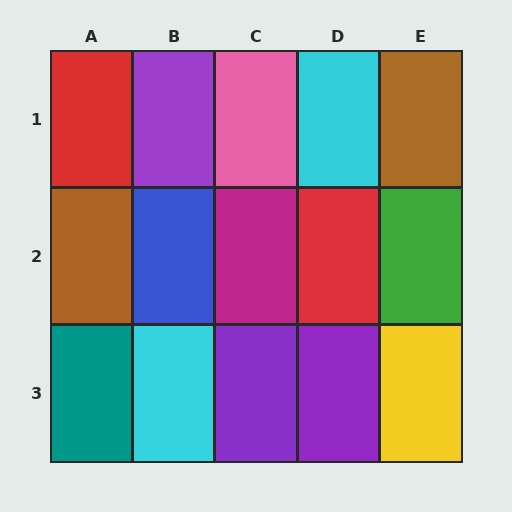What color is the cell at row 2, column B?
Blue.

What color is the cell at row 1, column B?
Purple.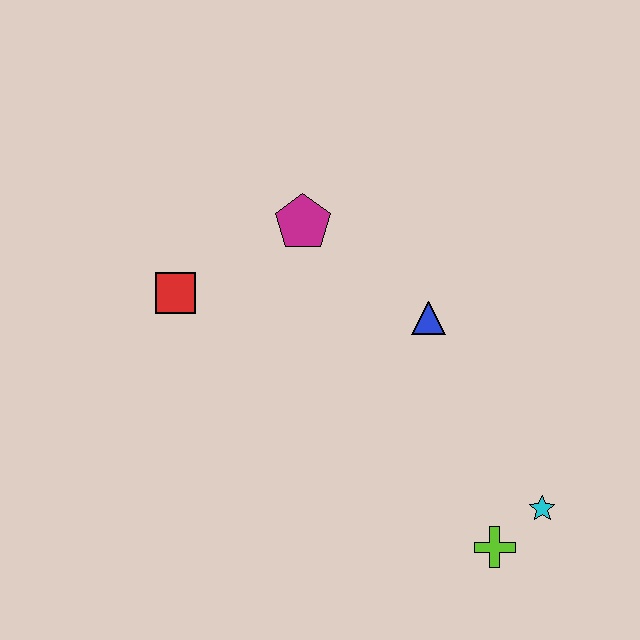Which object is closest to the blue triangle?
The magenta pentagon is closest to the blue triangle.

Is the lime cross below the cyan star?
Yes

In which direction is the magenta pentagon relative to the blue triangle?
The magenta pentagon is to the left of the blue triangle.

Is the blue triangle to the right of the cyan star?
No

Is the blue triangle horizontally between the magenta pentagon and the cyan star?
Yes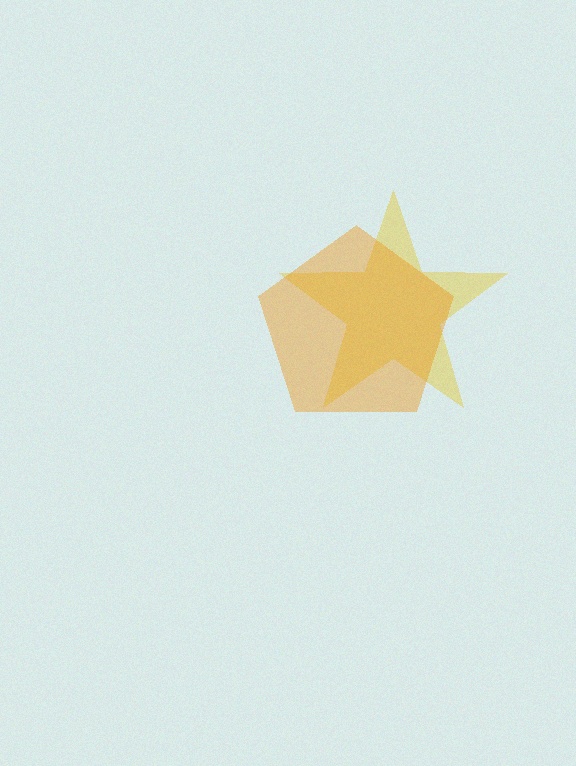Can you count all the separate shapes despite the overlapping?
Yes, there are 2 separate shapes.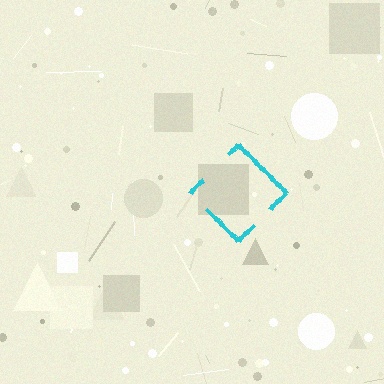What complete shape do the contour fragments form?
The contour fragments form a diamond.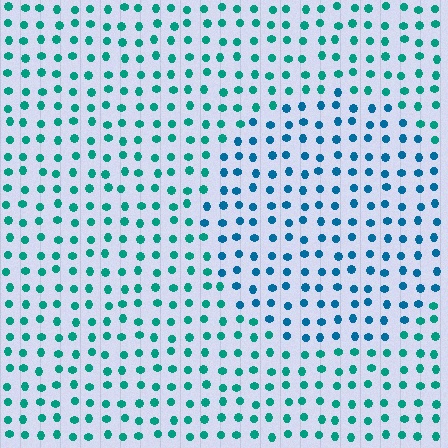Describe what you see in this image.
The image is filled with small teal elements in a uniform arrangement. A circle-shaped region is visible where the elements are tinted to a slightly different hue, forming a subtle color boundary.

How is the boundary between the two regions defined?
The boundary is defined purely by a slight shift in hue (about 30 degrees). Spacing, size, and orientation are identical on both sides.